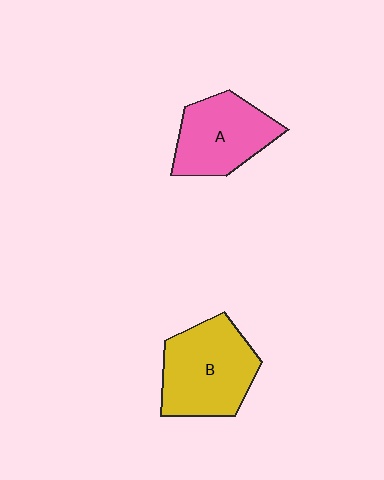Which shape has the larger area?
Shape B (yellow).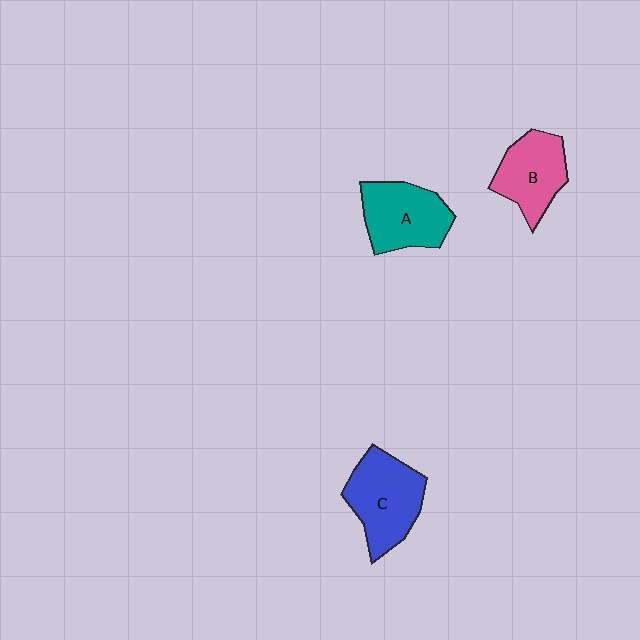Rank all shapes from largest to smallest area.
From largest to smallest: C (blue), A (teal), B (pink).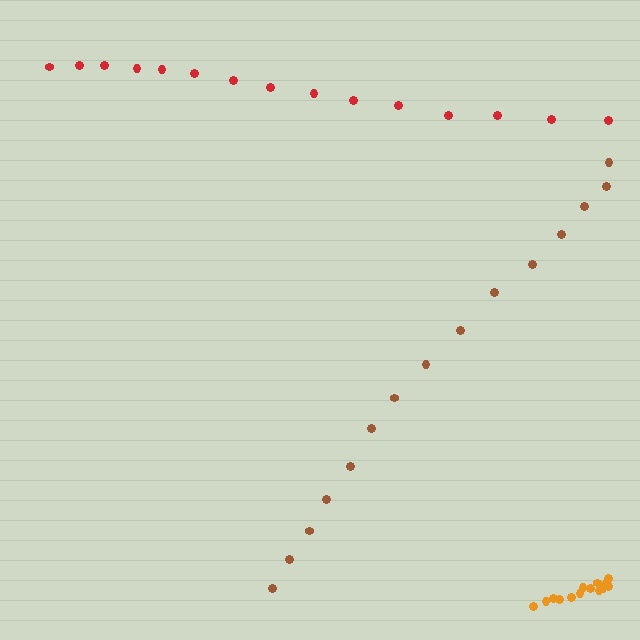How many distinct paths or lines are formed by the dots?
There are 3 distinct paths.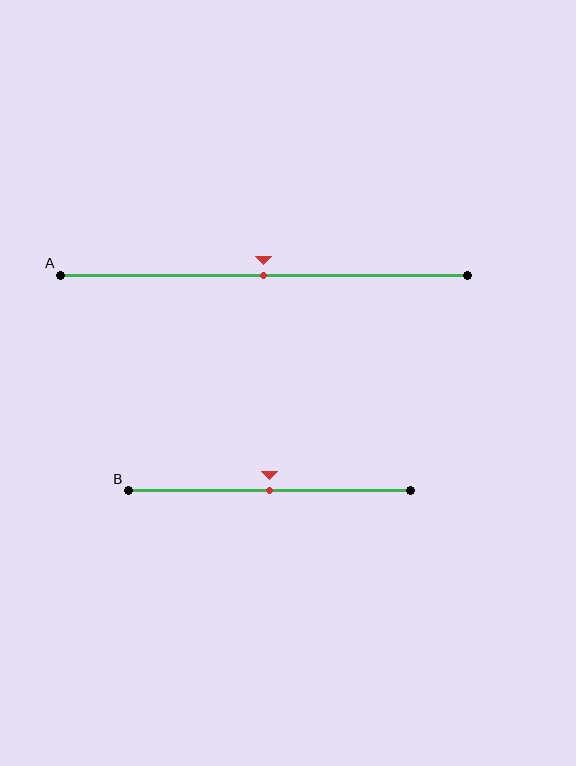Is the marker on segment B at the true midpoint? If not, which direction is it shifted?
Yes, the marker on segment B is at the true midpoint.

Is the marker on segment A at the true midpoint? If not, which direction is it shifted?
Yes, the marker on segment A is at the true midpoint.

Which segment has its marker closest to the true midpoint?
Segment A has its marker closest to the true midpoint.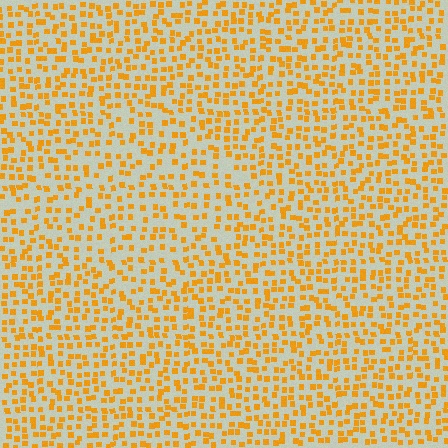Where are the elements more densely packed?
The elements are more densely packed outside the diamond boundary.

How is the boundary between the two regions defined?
The boundary is defined by a change in element density (approximately 1.4x ratio). All elements are the same color, size, and shape.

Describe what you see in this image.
The image contains small orange elements arranged at two different densities. A diamond-shaped region is visible where the elements are less densely packed than the surrounding area.